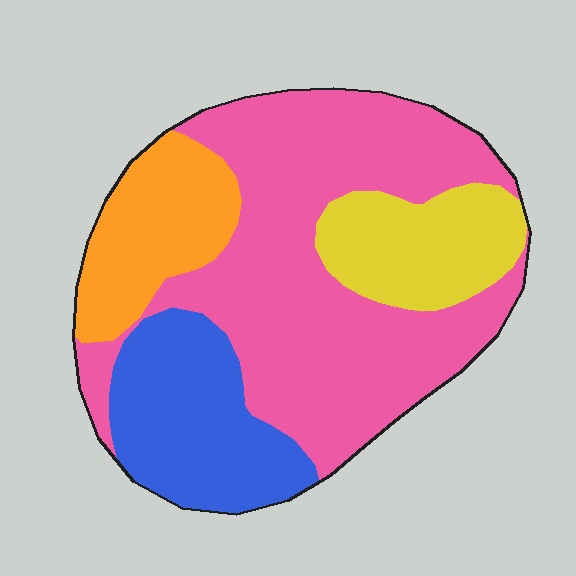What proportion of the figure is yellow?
Yellow covers around 15% of the figure.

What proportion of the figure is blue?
Blue covers roughly 20% of the figure.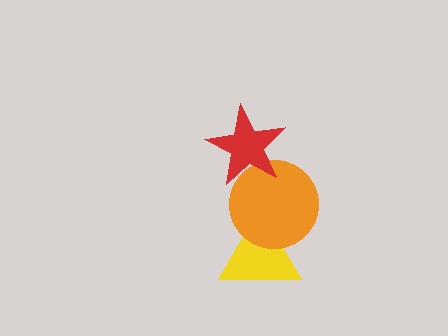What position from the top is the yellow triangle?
The yellow triangle is 3rd from the top.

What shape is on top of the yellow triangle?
The orange circle is on top of the yellow triangle.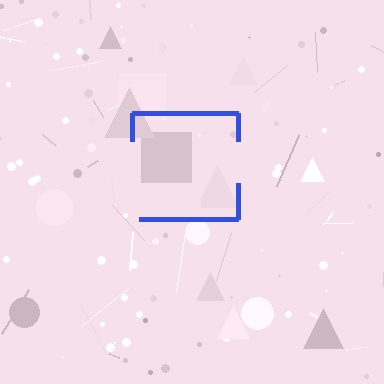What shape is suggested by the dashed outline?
The dashed outline suggests a square.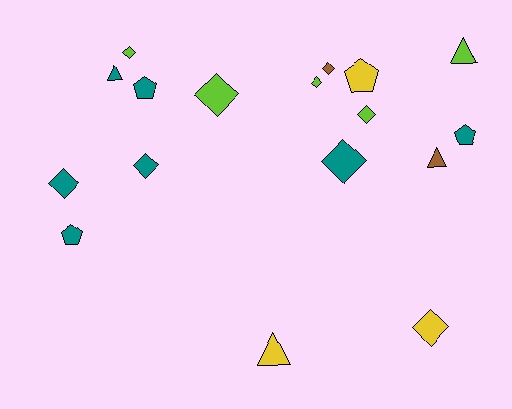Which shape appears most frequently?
Diamond, with 9 objects.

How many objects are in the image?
There are 17 objects.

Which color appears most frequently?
Teal, with 7 objects.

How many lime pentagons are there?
There are no lime pentagons.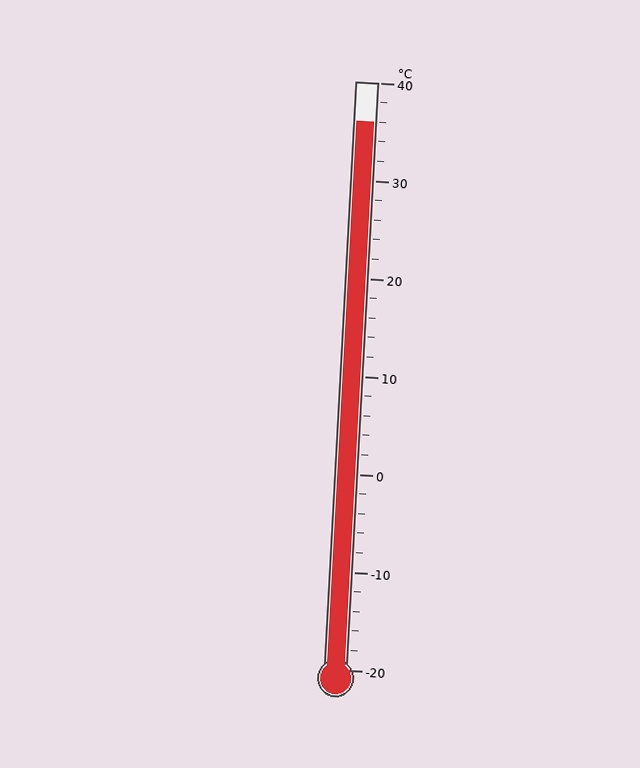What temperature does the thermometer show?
The thermometer shows approximately 36°C.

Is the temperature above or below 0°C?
The temperature is above 0°C.